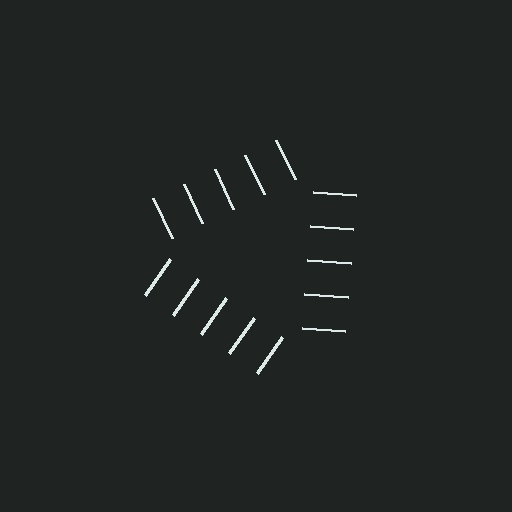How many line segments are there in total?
15 — 5 along each of the 3 edges.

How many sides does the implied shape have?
3 sides — the line-ends trace a triangle.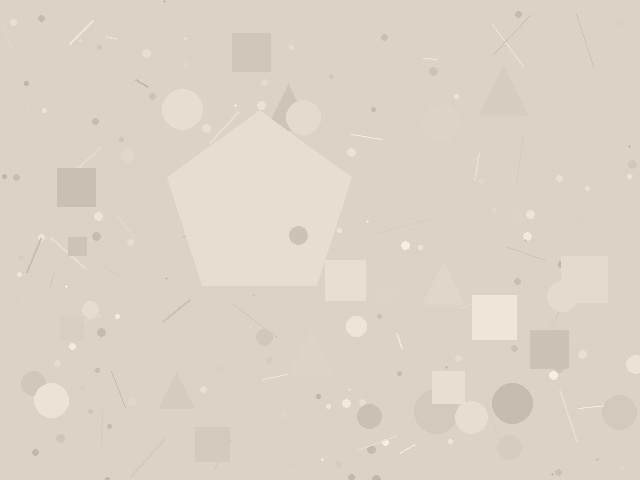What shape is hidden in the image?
A pentagon is hidden in the image.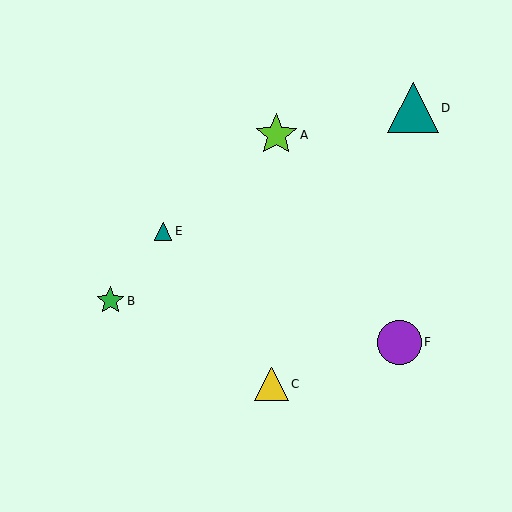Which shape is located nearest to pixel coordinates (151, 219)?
The teal triangle (labeled E) at (163, 231) is nearest to that location.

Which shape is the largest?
The teal triangle (labeled D) is the largest.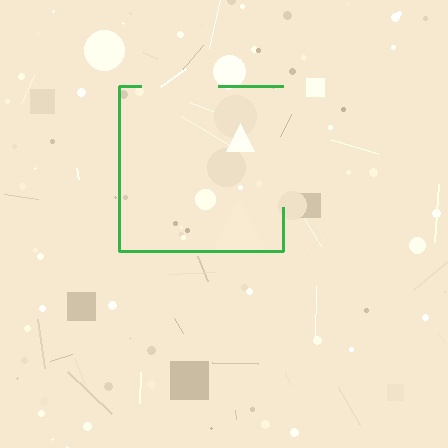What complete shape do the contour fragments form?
The contour fragments form a square.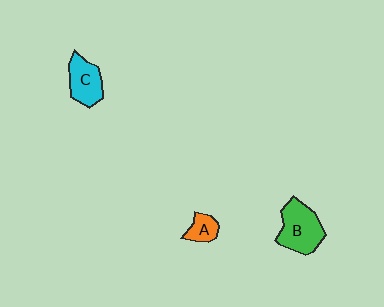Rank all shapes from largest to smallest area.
From largest to smallest: B (green), C (cyan), A (orange).